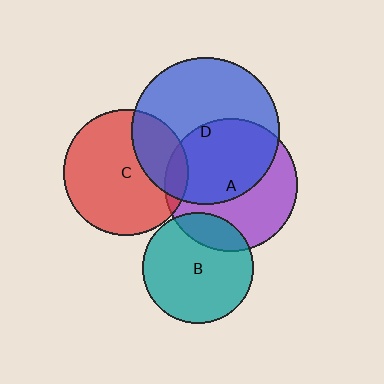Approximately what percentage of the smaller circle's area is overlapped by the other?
Approximately 55%.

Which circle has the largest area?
Circle D (blue).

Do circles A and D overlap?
Yes.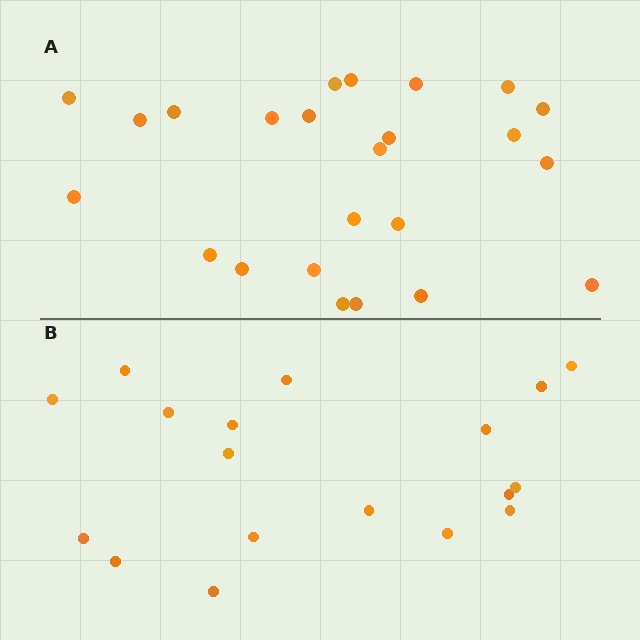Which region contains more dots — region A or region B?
Region A (the top region) has more dots.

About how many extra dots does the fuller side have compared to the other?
Region A has about 6 more dots than region B.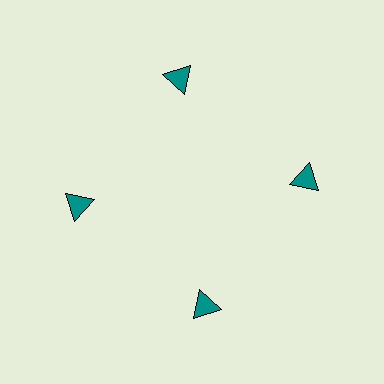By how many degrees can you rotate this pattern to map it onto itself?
The pattern maps onto itself every 90 degrees of rotation.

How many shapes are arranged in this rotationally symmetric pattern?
There are 4 shapes, arranged in 4 groups of 1.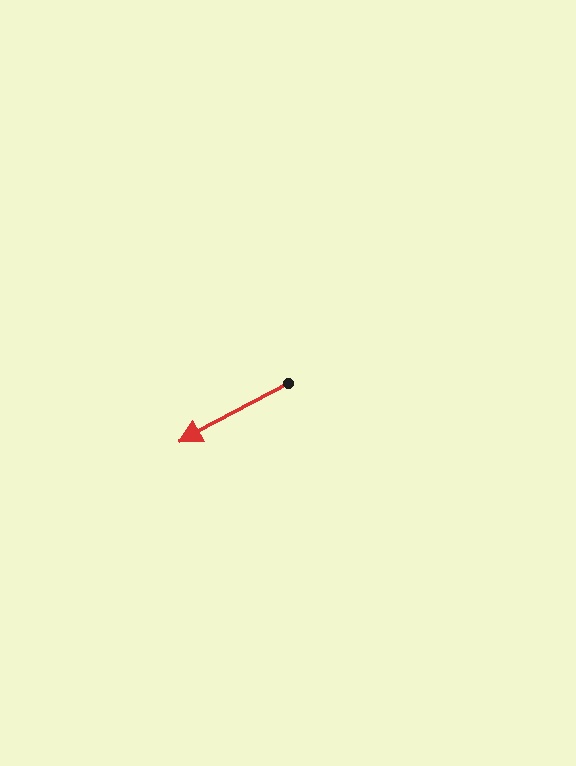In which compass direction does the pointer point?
Southwest.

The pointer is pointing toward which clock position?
Roughly 8 o'clock.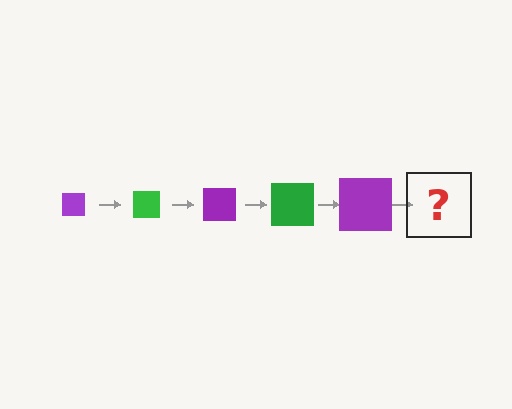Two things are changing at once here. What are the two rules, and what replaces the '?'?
The two rules are that the square grows larger each step and the color cycles through purple and green. The '?' should be a green square, larger than the previous one.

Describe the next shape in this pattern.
It should be a green square, larger than the previous one.